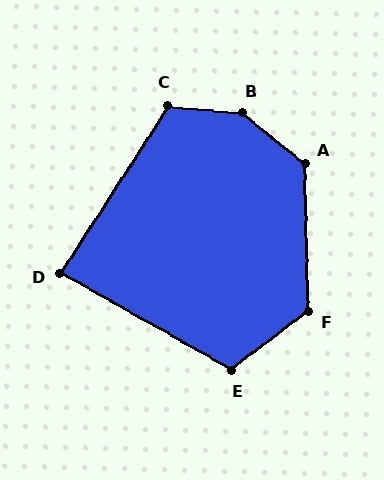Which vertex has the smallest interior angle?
D, at approximately 87 degrees.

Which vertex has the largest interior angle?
B, at approximately 147 degrees.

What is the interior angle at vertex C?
Approximately 117 degrees (obtuse).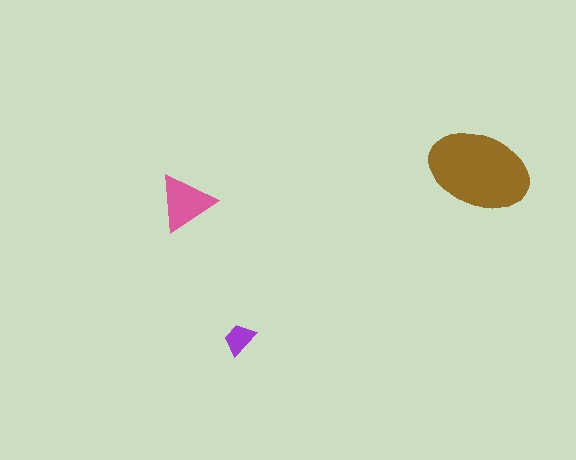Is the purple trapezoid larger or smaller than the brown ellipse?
Smaller.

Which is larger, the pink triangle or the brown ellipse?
The brown ellipse.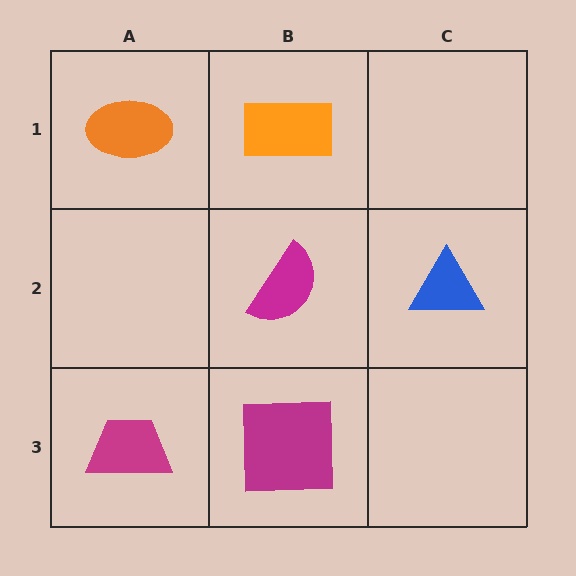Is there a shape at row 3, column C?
No, that cell is empty.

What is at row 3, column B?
A magenta square.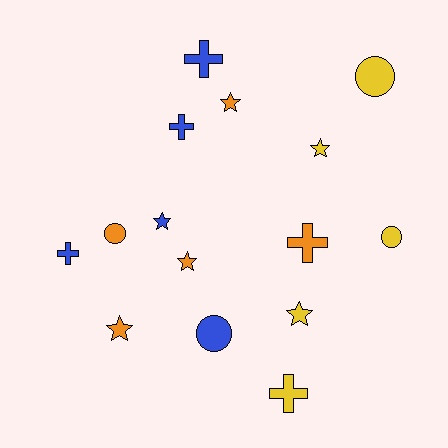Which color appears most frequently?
Orange, with 5 objects.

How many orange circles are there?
There is 1 orange circle.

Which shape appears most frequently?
Star, with 6 objects.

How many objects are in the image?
There are 15 objects.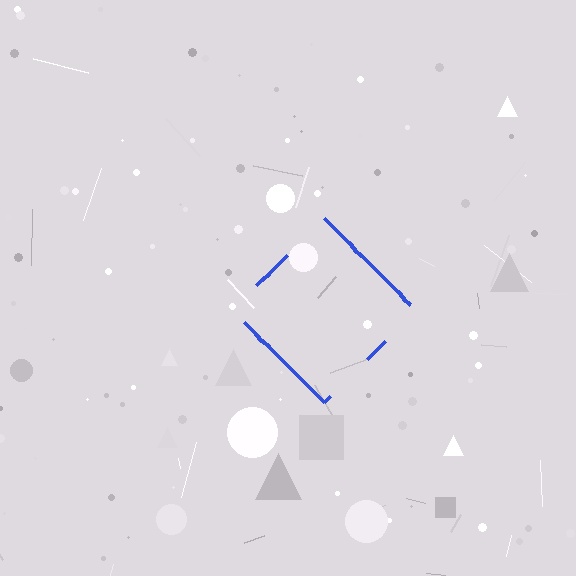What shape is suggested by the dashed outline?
The dashed outline suggests a diamond.